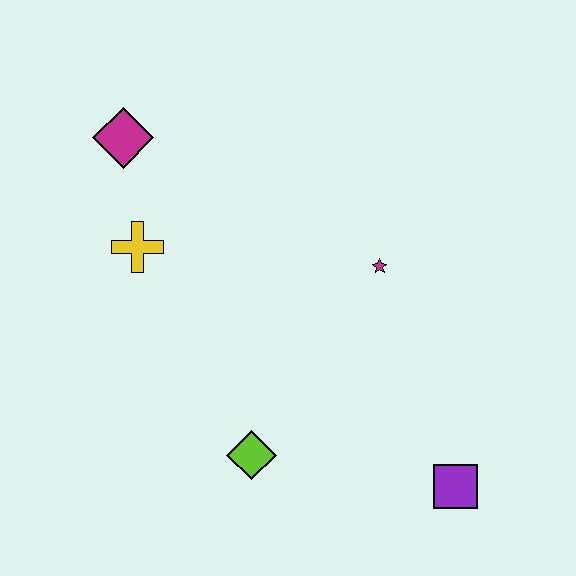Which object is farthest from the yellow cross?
The purple square is farthest from the yellow cross.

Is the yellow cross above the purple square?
Yes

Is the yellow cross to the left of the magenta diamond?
No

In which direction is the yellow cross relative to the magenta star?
The yellow cross is to the left of the magenta star.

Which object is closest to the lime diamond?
The purple square is closest to the lime diamond.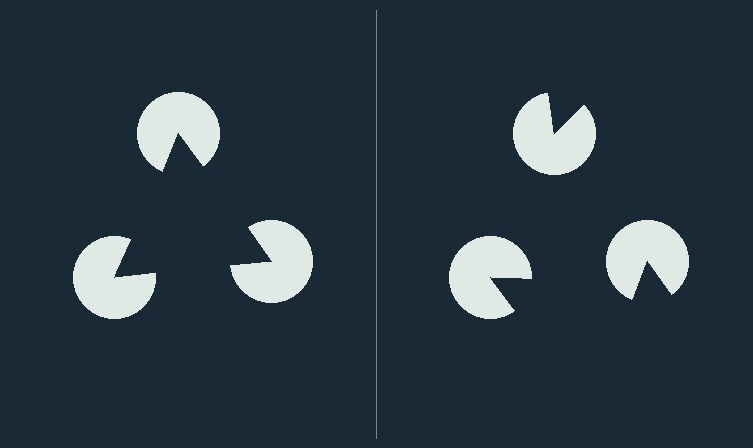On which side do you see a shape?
An illusory triangle appears on the left side. On the right side the wedge cuts are rotated, so no coherent shape forms.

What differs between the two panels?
The pac-man discs are positioned identically on both sides; only the wedge orientations differ. On the left they align to a triangle; on the right they are misaligned.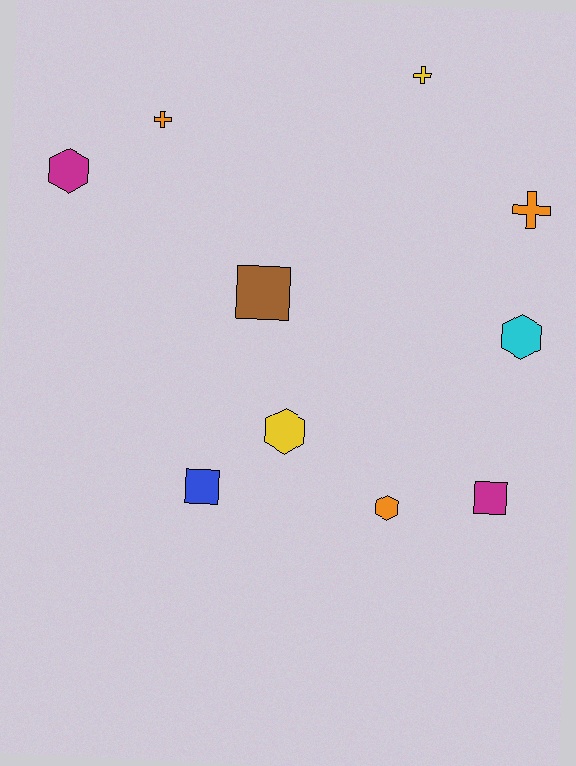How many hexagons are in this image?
There are 4 hexagons.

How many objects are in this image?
There are 10 objects.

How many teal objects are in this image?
There are no teal objects.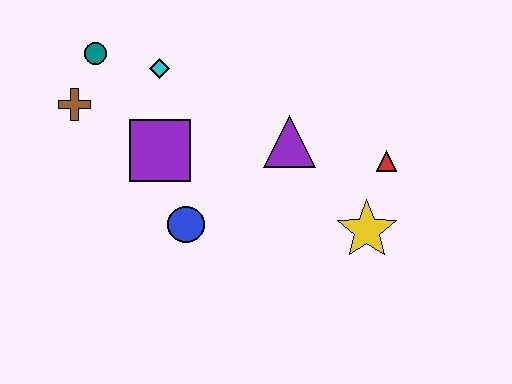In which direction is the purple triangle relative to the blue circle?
The purple triangle is to the right of the blue circle.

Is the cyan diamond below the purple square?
No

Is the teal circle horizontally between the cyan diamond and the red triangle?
No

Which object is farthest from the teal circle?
The yellow star is farthest from the teal circle.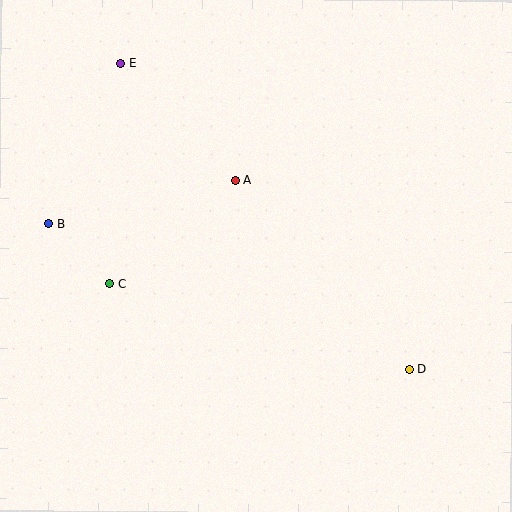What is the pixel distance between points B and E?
The distance between B and E is 176 pixels.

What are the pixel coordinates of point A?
Point A is at (235, 180).